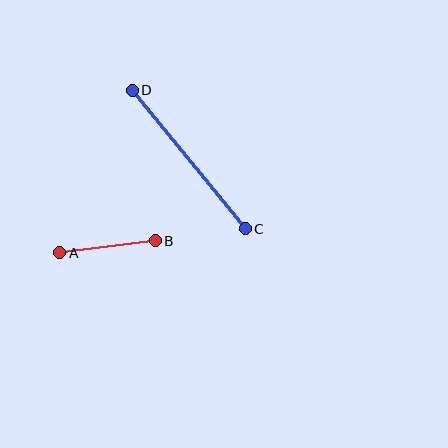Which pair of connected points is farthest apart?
Points C and D are farthest apart.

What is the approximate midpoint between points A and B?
The midpoint is at approximately (108, 247) pixels.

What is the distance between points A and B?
The distance is approximately 97 pixels.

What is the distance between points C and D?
The distance is approximately 178 pixels.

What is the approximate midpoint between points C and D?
The midpoint is at approximately (189, 159) pixels.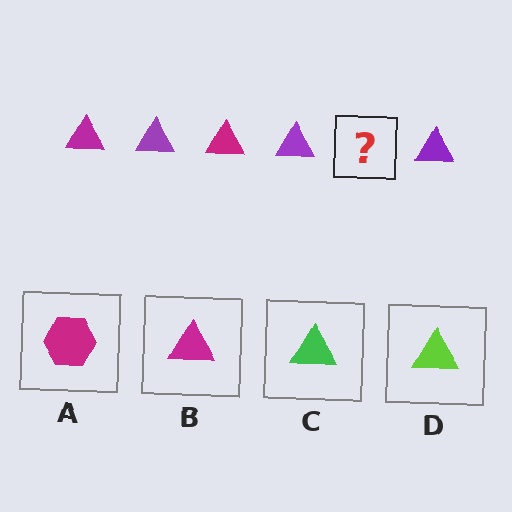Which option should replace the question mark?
Option B.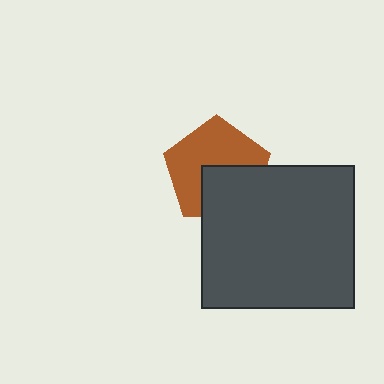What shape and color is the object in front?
The object in front is a dark gray rectangle.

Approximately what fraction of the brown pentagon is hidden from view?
Roughly 39% of the brown pentagon is hidden behind the dark gray rectangle.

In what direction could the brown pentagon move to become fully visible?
The brown pentagon could move up. That would shift it out from behind the dark gray rectangle entirely.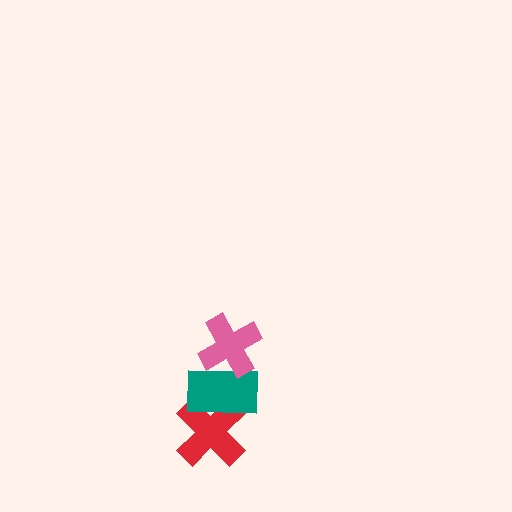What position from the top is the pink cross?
The pink cross is 1st from the top.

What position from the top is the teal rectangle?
The teal rectangle is 2nd from the top.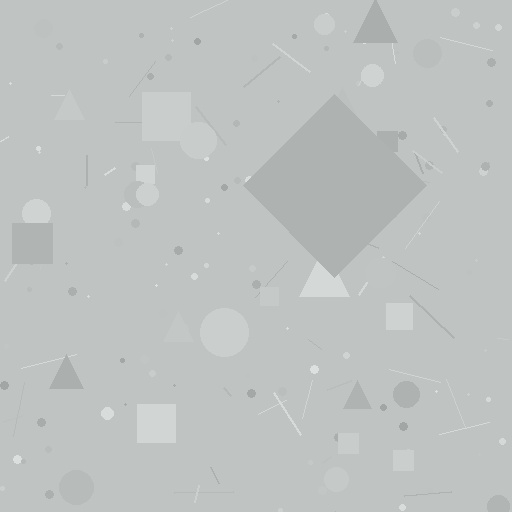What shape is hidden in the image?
A diamond is hidden in the image.